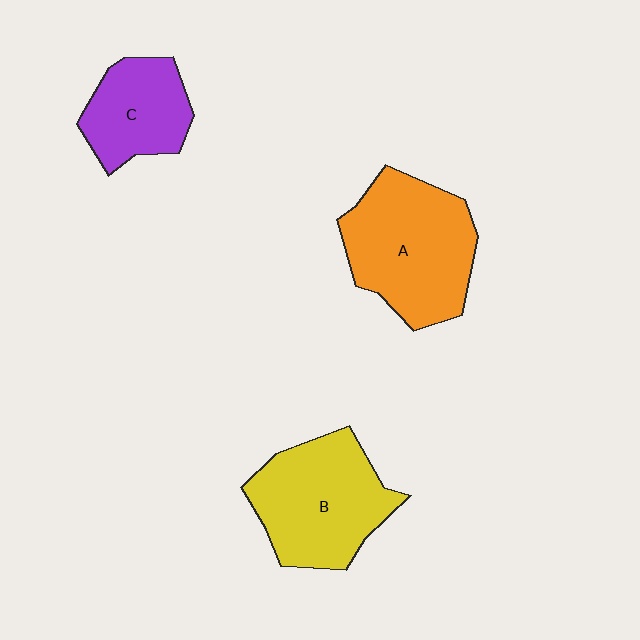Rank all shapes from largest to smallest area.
From largest to smallest: A (orange), B (yellow), C (purple).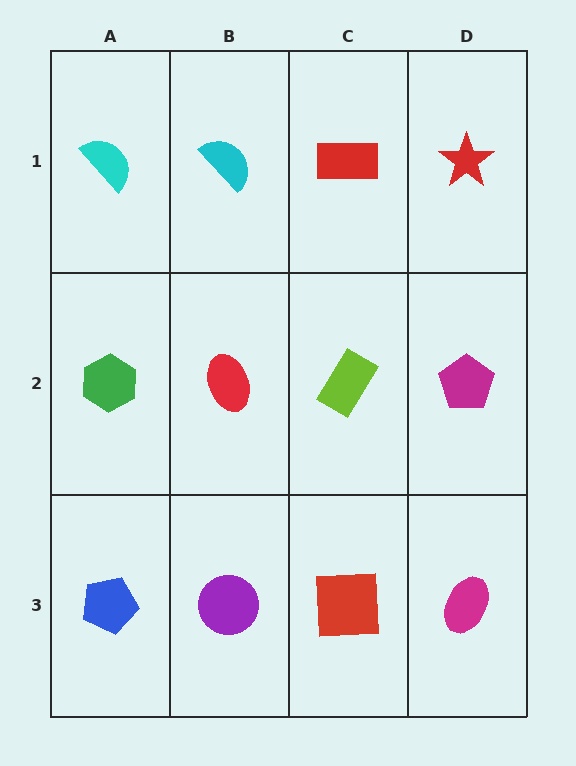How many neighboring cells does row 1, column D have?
2.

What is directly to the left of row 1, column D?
A red rectangle.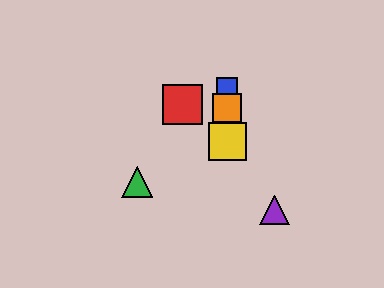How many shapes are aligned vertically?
3 shapes (the blue square, the yellow square, the orange square) are aligned vertically.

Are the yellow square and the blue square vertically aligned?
Yes, both are at x≈227.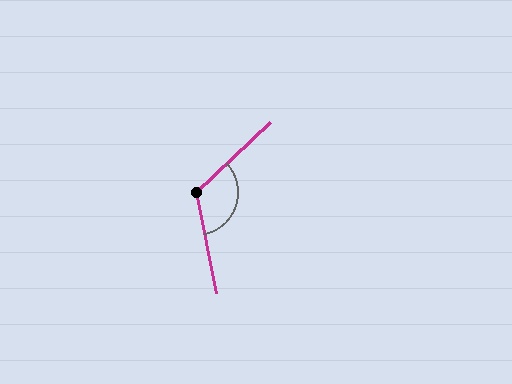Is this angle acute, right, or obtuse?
It is obtuse.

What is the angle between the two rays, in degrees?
Approximately 122 degrees.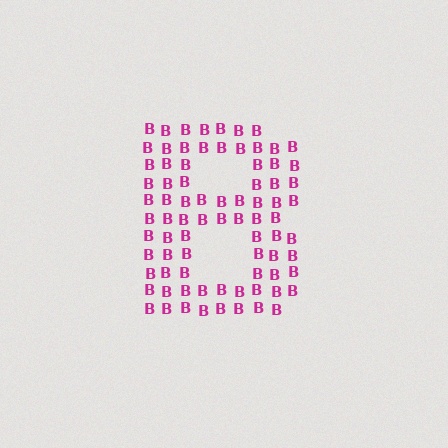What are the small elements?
The small elements are letter B's.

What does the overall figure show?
The overall figure shows the letter B.